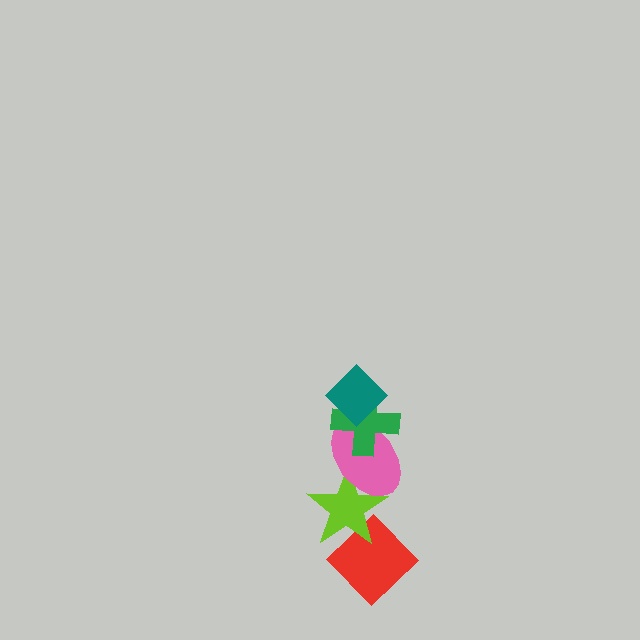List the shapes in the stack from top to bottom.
From top to bottom: the teal diamond, the green cross, the pink ellipse, the lime star, the red diamond.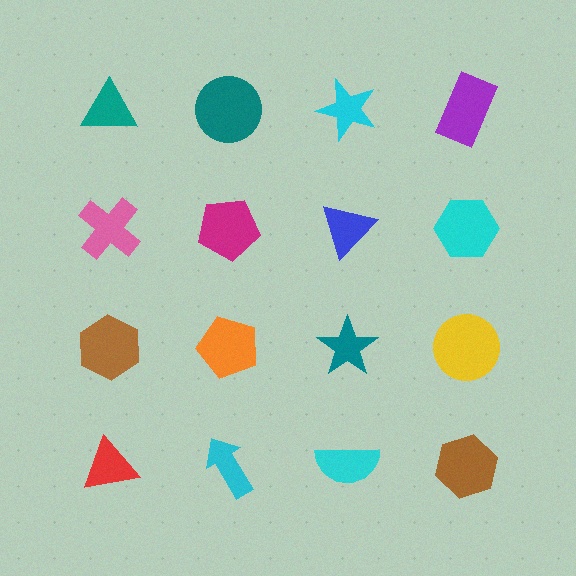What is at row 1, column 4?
A purple rectangle.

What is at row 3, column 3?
A teal star.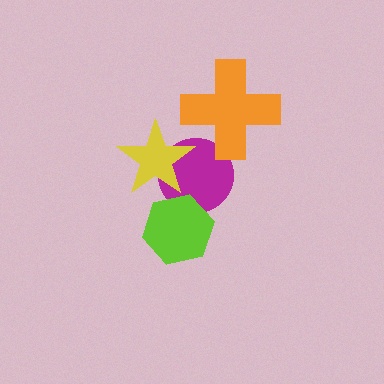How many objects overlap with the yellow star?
1 object overlaps with the yellow star.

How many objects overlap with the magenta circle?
3 objects overlap with the magenta circle.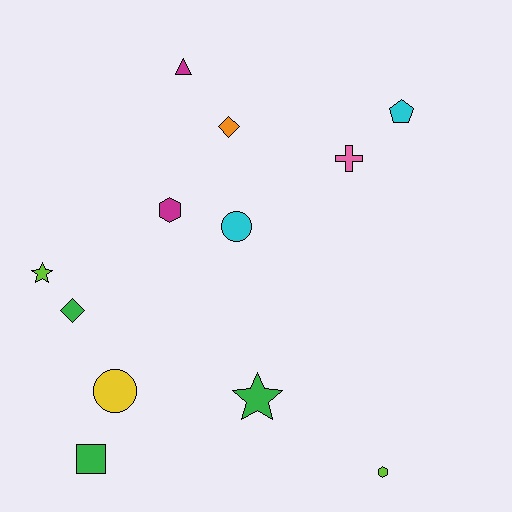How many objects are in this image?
There are 12 objects.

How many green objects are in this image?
There are 3 green objects.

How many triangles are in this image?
There is 1 triangle.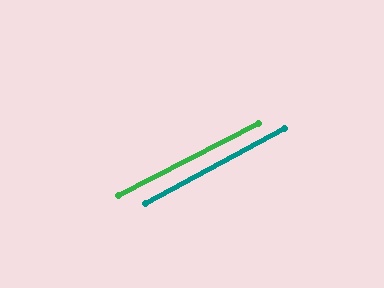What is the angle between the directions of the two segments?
Approximately 1 degree.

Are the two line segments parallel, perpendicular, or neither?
Parallel — their directions differ by only 0.7°.